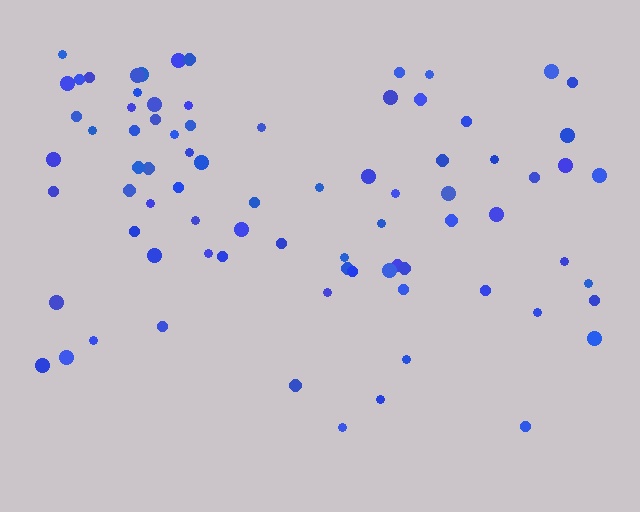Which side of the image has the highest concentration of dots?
The top.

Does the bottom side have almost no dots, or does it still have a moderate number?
Still a moderate number, just noticeably fewer than the top.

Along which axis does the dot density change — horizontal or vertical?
Vertical.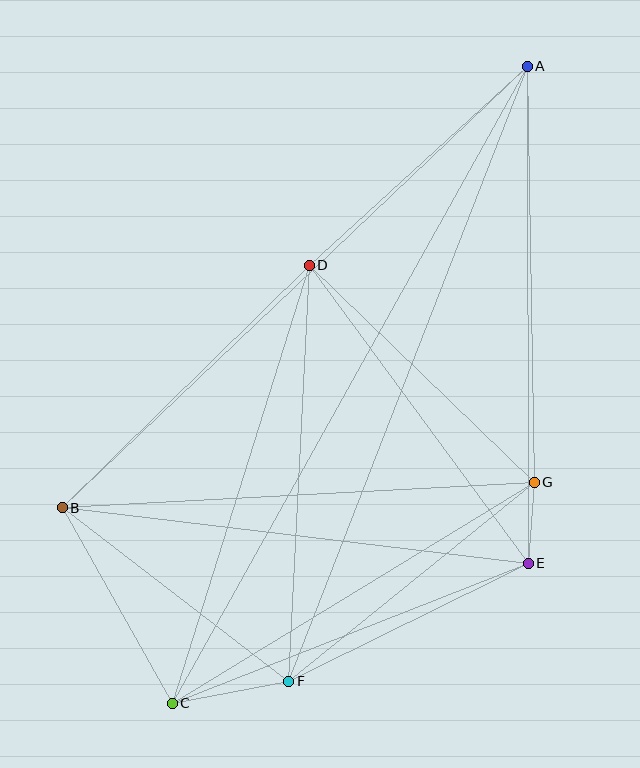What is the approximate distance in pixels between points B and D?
The distance between B and D is approximately 346 pixels.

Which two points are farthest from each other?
Points A and C are farthest from each other.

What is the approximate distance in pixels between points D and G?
The distance between D and G is approximately 312 pixels.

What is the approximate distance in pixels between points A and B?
The distance between A and B is approximately 641 pixels.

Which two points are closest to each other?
Points E and G are closest to each other.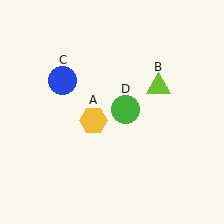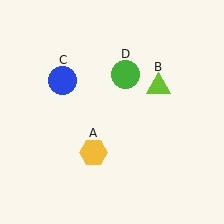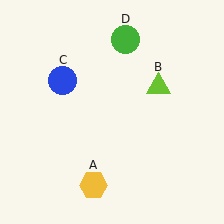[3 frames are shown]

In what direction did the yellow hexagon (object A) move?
The yellow hexagon (object A) moved down.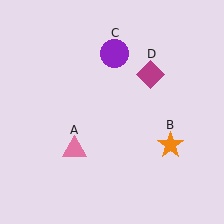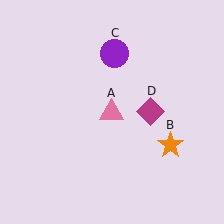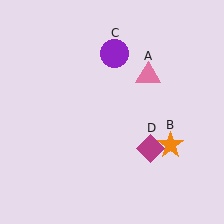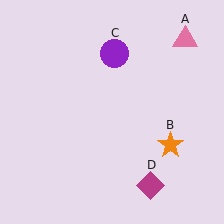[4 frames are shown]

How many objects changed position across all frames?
2 objects changed position: pink triangle (object A), magenta diamond (object D).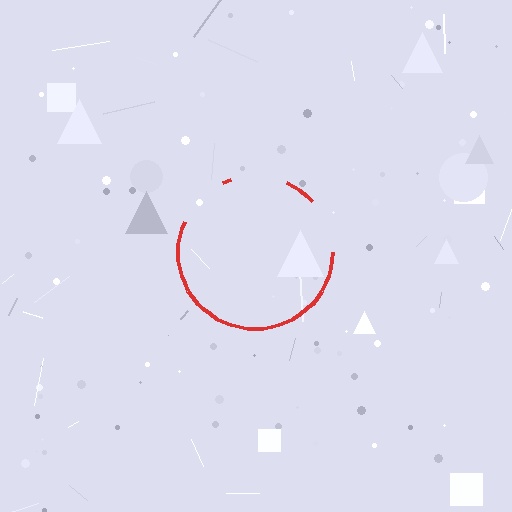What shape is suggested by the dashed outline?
The dashed outline suggests a circle.